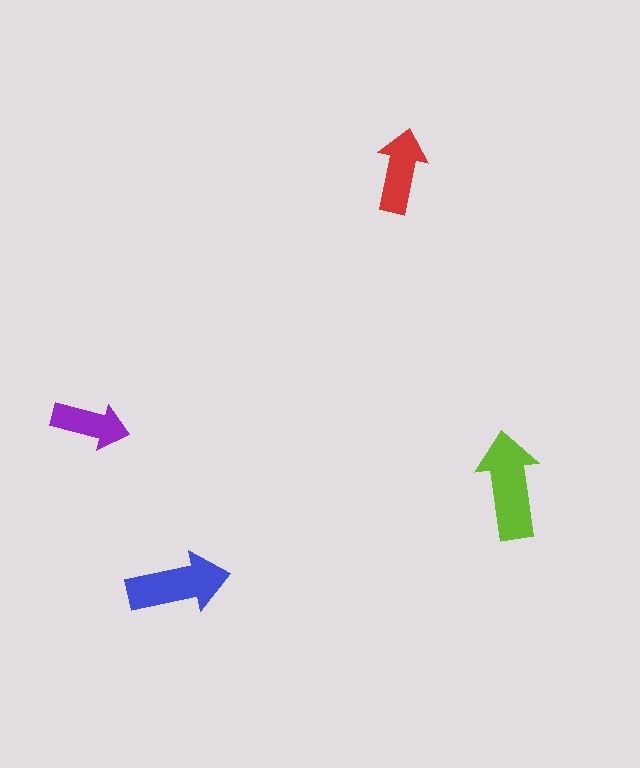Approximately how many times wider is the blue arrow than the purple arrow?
About 1.5 times wider.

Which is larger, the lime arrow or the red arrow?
The lime one.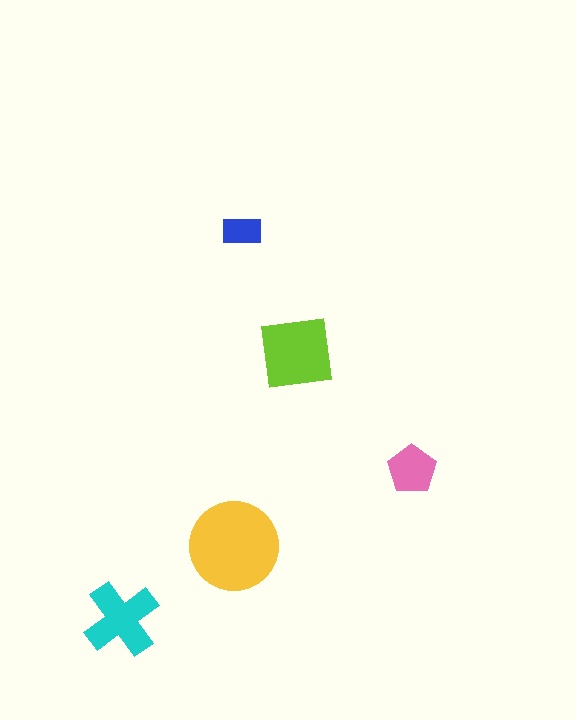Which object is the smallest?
The blue rectangle.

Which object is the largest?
The yellow circle.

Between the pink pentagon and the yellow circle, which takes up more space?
The yellow circle.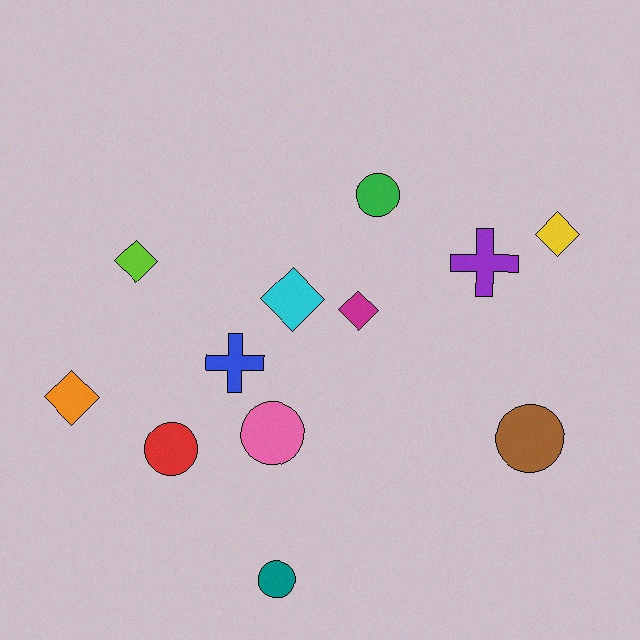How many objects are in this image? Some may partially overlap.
There are 12 objects.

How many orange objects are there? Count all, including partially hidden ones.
There is 1 orange object.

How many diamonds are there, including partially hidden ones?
There are 5 diamonds.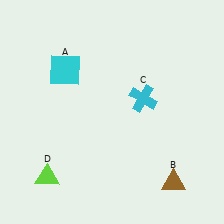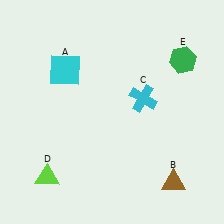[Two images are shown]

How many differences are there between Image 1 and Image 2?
There is 1 difference between the two images.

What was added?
A green hexagon (E) was added in Image 2.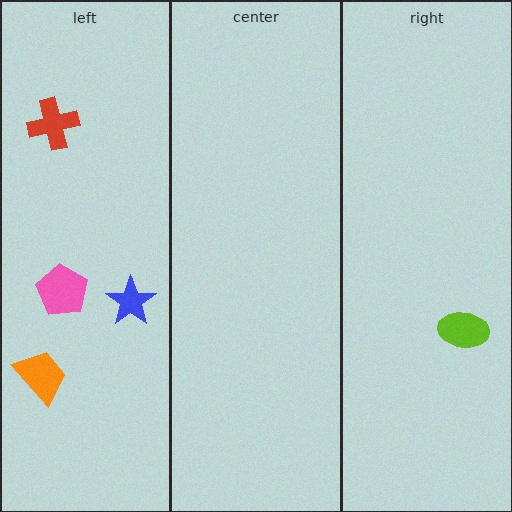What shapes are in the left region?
The pink pentagon, the red cross, the blue star, the orange trapezoid.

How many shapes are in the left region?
4.